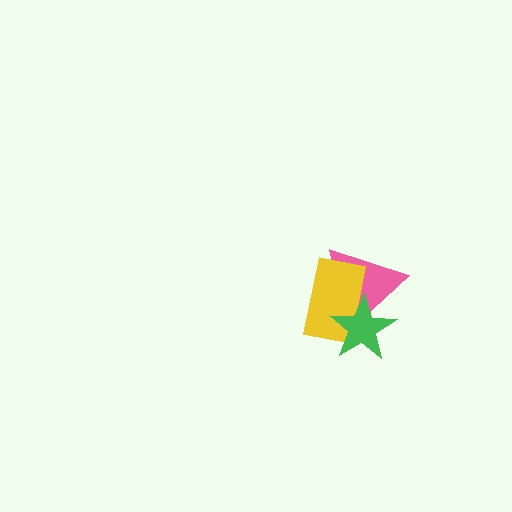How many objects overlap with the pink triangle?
2 objects overlap with the pink triangle.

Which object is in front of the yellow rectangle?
The green star is in front of the yellow rectangle.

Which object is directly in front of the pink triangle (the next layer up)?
The yellow rectangle is directly in front of the pink triangle.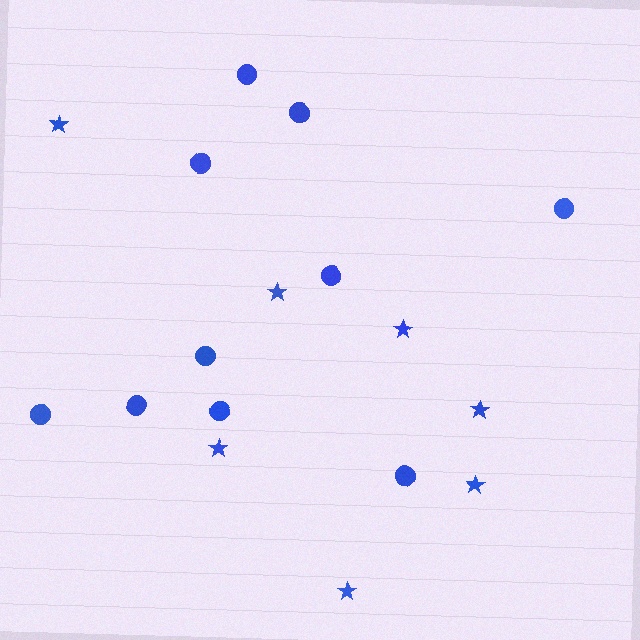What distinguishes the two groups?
There are 2 groups: one group of circles (10) and one group of stars (7).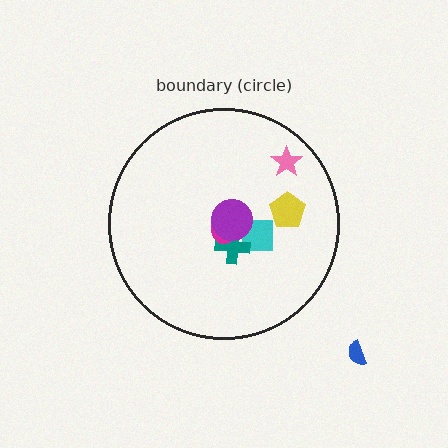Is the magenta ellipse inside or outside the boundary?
Inside.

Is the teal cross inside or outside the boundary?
Inside.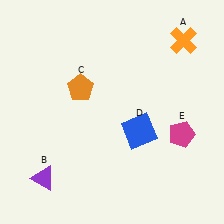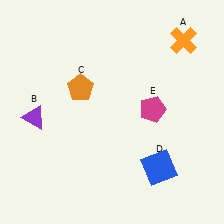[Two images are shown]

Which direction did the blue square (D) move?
The blue square (D) moved down.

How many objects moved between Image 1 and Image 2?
3 objects moved between the two images.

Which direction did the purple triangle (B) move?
The purple triangle (B) moved up.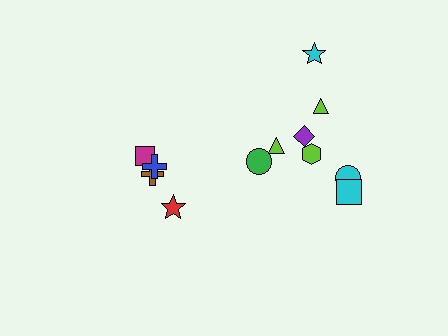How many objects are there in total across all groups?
There are 12 objects.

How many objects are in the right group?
There are 8 objects.